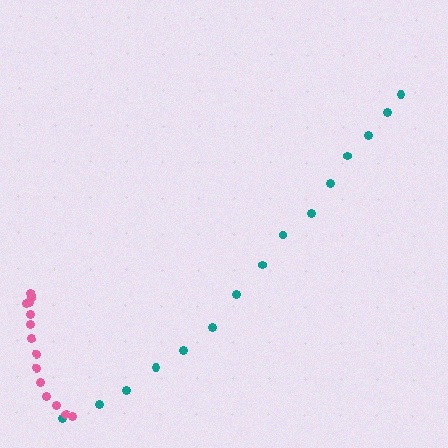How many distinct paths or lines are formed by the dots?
There are 2 distinct paths.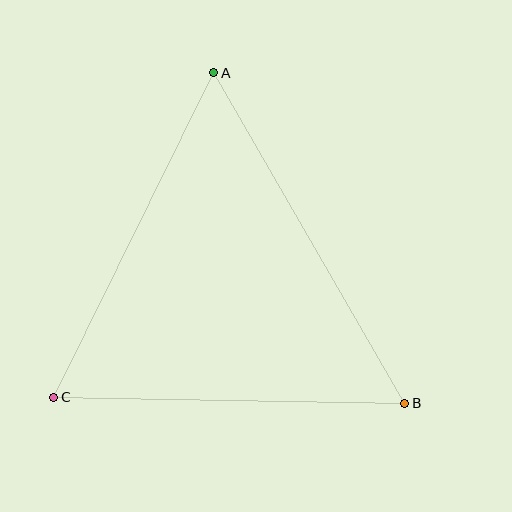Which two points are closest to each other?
Points B and C are closest to each other.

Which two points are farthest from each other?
Points A and B are farthest from each other.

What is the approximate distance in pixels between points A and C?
The distance between A and C is approximately 362 pixels.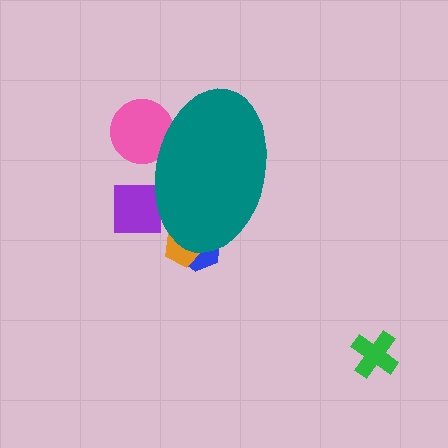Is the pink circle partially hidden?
Yes, the pink circle is partially hidden behind the teal ellipse.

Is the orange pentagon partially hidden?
Yes, the orange pentagon is partially hidden behind the teal ellipse.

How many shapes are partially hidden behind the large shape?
4 shapes are partially hidden.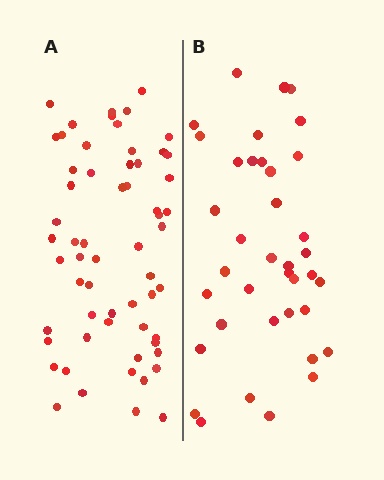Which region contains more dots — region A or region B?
Region A (the left region) has more dots.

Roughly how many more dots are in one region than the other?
Region A has approximately 20 more dots than region B.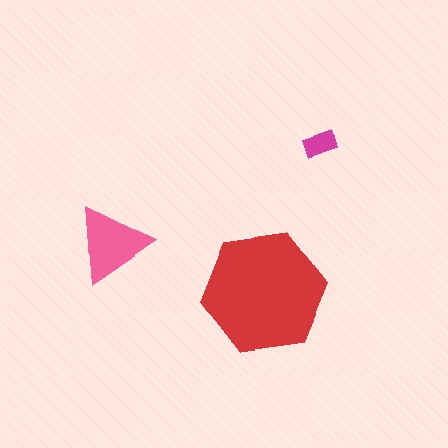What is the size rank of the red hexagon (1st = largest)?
1st.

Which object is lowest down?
The red hexagon is bottommost.